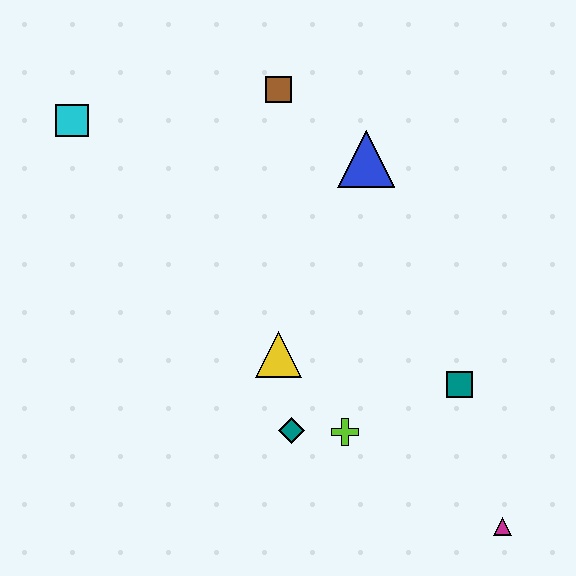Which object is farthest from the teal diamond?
The cyan square is farthest from the teal diamond.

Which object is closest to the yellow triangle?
The teal diamond is closest to the yellow triangle.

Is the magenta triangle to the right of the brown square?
Yes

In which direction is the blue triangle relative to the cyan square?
The blue triangle is to the right of the cyan square.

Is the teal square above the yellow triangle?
No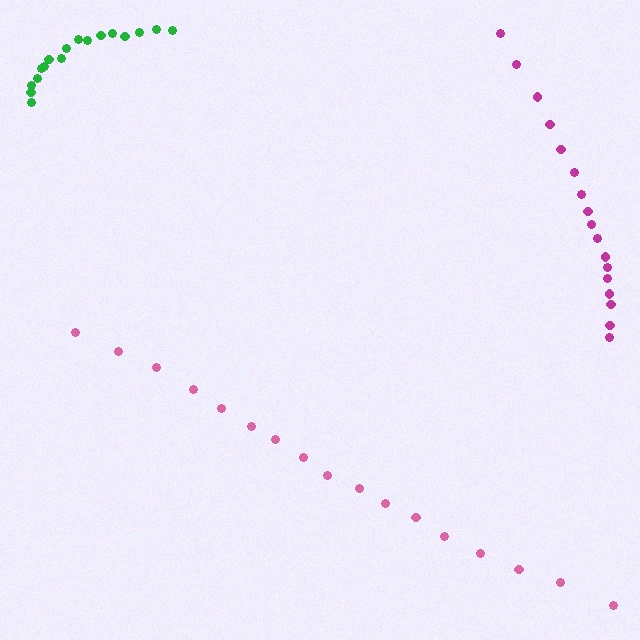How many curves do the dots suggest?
There are 3 distinct paths.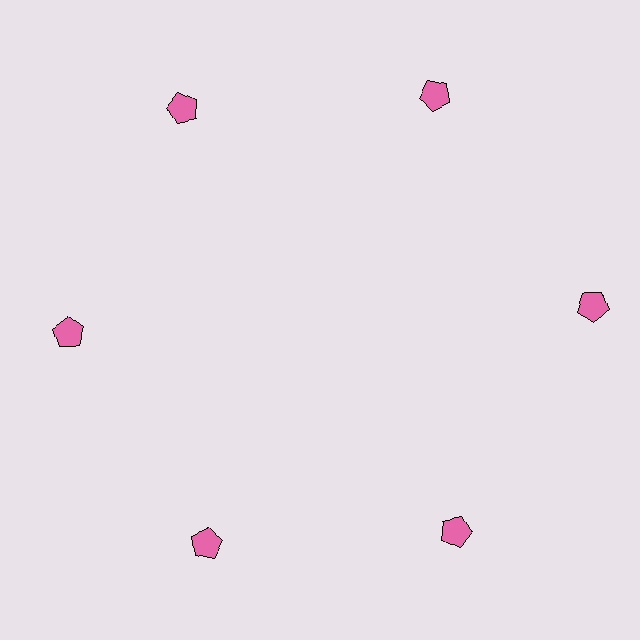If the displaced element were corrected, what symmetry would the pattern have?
It would have 6-fold rotational symmetry — the pattern would map onto itself every 60 degrees.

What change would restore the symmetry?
The symmetry would be restored by moving it inward, back onto the ring so that all 6 pentagons sit at equal angles and equal distance from the center.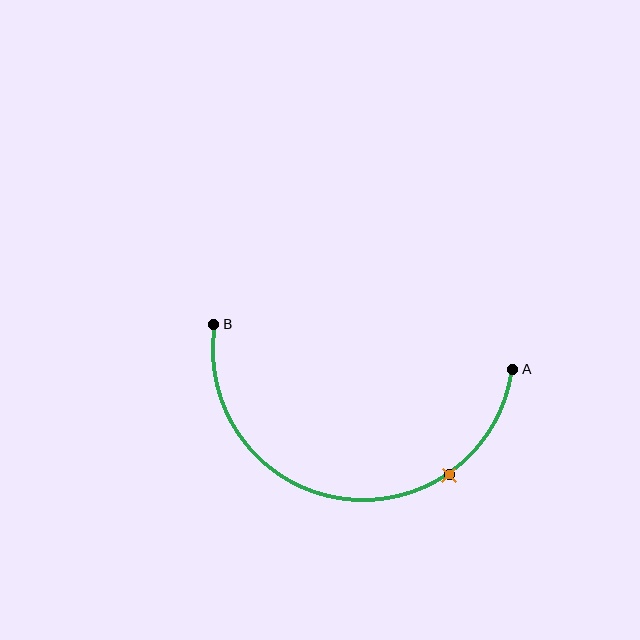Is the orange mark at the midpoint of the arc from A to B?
No. The orange mark lies on the arc but is closer to endpoint A. The arc midpoint would be at the point on the curve equidistant along the arc from both A and B.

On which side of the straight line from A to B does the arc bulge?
The arc bulges below the straight line connecting A and B.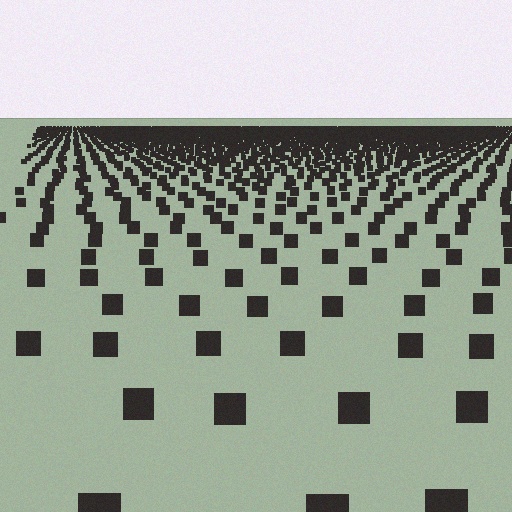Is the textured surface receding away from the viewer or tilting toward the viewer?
The surface is receding away from the viewer. Texture elements get smaller and denser toward the top.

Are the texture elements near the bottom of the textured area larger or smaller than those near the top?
Larger. Near the bottom, elements are closer to the viewer and appear at a bigger on-screen size.